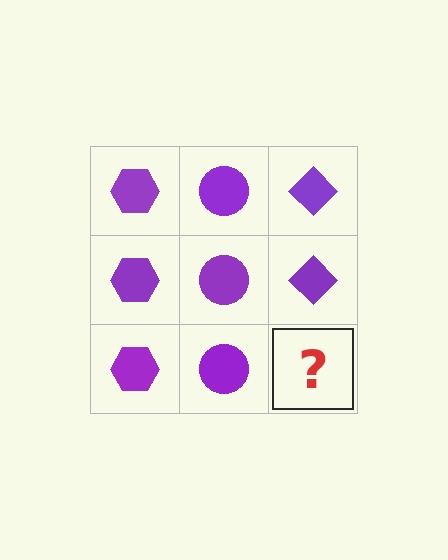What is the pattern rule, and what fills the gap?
The rule is that each column has a consistent shape. The gap should be filled with a purple diamond.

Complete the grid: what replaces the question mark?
The question mark should be replaced with a purple diamond.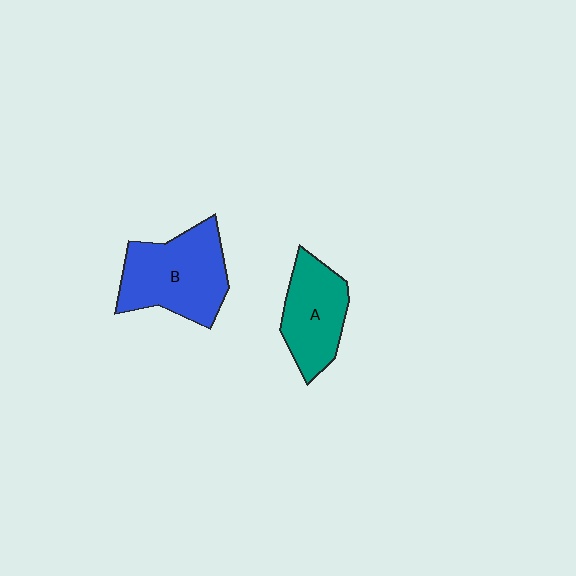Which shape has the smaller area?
Shape A (teal).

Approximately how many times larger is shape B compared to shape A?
Approximately 1.3 times.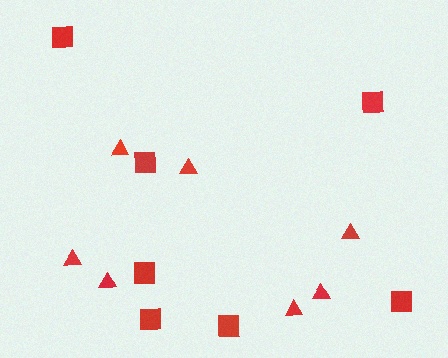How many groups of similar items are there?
There are 2 groups: one group of triangles (7) and one group of squares (7).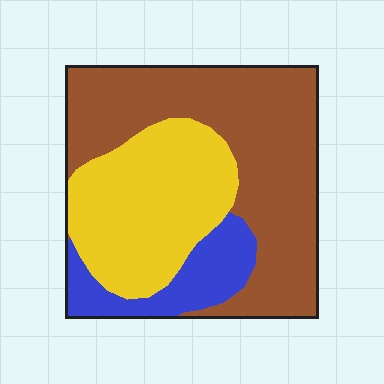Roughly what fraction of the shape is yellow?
Yellow takes up between a quarter and a half of the shape.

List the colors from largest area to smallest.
From largest to smallest: brown, yellow, blue.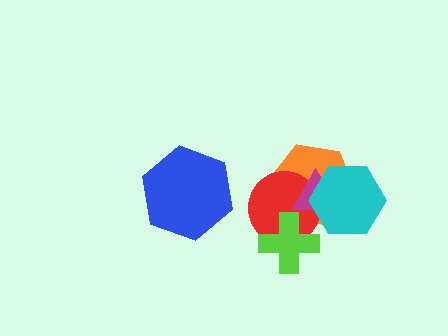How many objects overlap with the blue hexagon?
0 objects overlap with the blue hexagon.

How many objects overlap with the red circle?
4 objects overlap with the red circle.